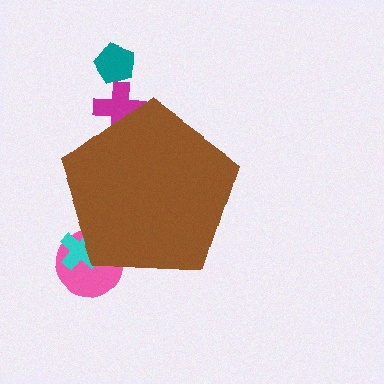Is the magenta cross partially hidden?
Yes, the magenta cross is partially hidden behind the brown pentagon.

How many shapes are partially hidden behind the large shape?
3 shapes are partially hidden.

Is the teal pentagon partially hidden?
No, the teal pentagon is fully visible.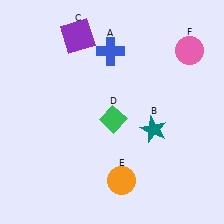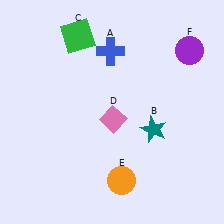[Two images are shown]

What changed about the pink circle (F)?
In Image 1, F is pink. In Image 2, it changed to purple.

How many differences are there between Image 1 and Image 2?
There are 3 differences between the two images.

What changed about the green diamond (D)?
In Image 1, D is green. In Image 2, it changed to pink.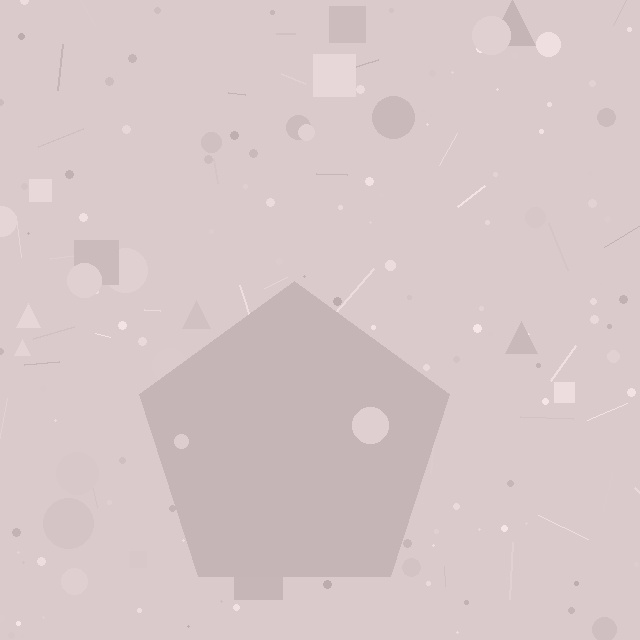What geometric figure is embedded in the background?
A pentagon is embedded in the background.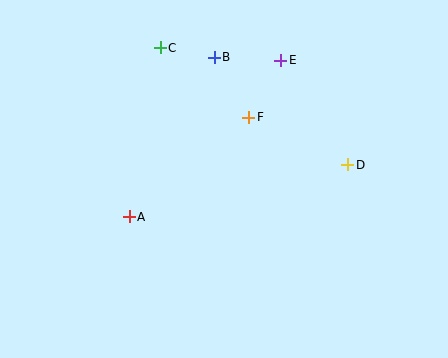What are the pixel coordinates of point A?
Point A is at (129, 217).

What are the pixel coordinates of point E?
Point E is at (281, 60).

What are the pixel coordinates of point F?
Point F is at (249, 117).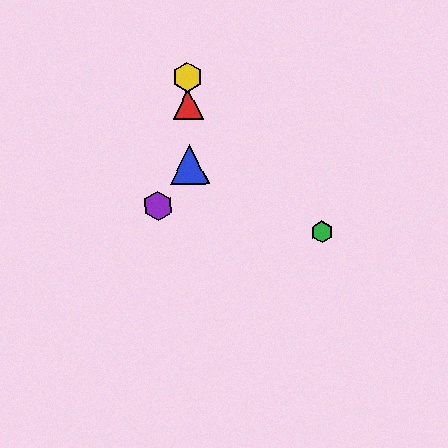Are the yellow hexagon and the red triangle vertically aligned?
Yes, both are at x≈187.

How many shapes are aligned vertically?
3 shapes (the red triangle, the blue triangle, the yellow hexagon) are aligned vertically.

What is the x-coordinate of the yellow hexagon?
The yellow hexagon is at x≈187.